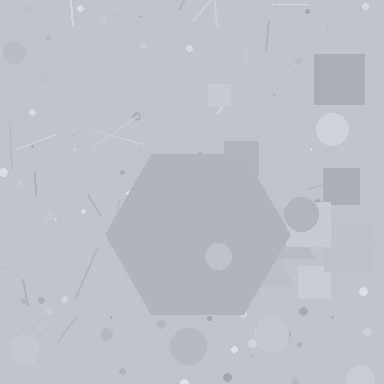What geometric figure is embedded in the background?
A hexagon is embedded in the background.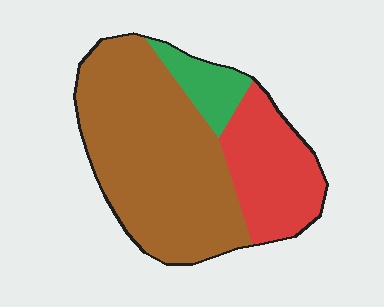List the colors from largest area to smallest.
From largest to smallest: brown, red, green.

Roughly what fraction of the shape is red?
Red covers 27% of the shape.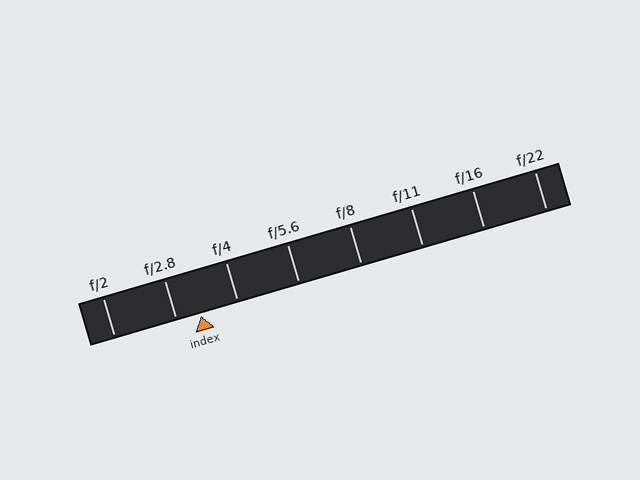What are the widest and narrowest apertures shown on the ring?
The widest aperture shown is f/2 and the narrowest is f/22.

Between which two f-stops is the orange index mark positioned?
The index mark is between f/2.8 and f/4.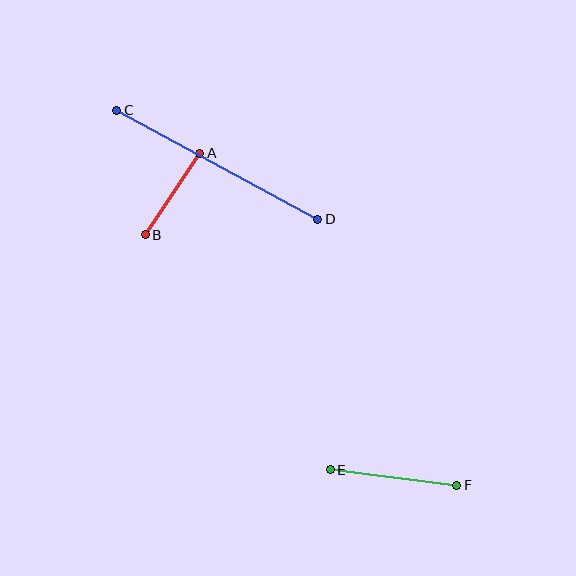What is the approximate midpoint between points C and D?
The midpoint is at approximately (217, 165) pixels.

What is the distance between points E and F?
The distance is approximately 128 pixels.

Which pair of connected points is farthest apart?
Points C and D are farthest apart.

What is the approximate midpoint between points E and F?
The midpoint is at approximately (394, 478) pixels.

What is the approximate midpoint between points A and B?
The midpoint is at approximately (172, 194) pixels.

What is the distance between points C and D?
The distance is approximately 229 pixels.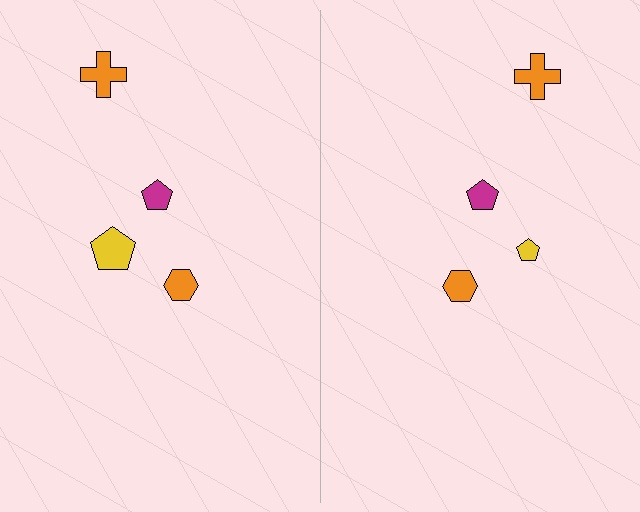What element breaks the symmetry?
The yellow pentagon on the right side has a different size than its mirror counterpart.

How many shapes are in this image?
There are 8 shapes in this image.